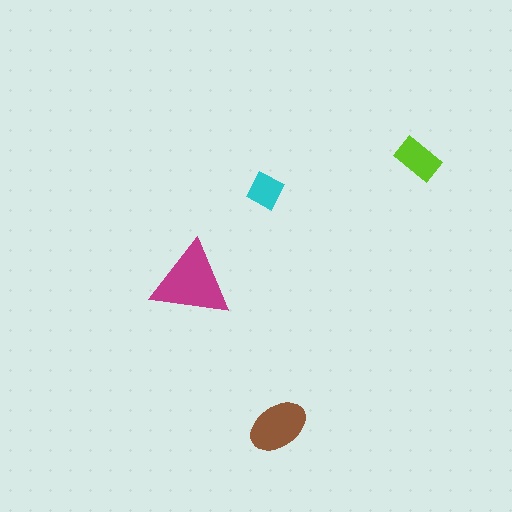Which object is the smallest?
The cyan diamond.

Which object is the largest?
The magenta triangle.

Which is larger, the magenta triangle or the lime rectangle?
The magenta triangle.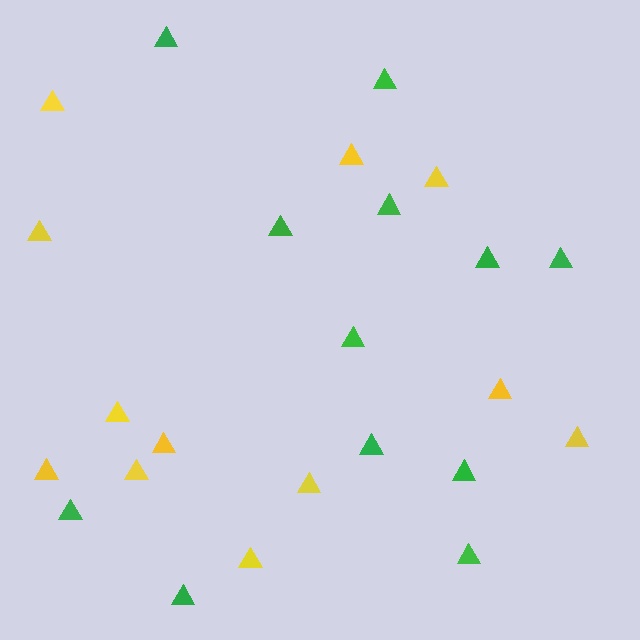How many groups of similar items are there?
There are 2 groups: one group of yellow triangles (12) and one group of green triangles (12).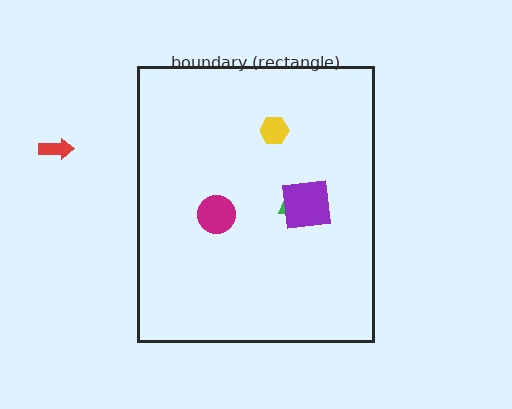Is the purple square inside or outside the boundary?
Inside.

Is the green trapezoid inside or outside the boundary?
Inside.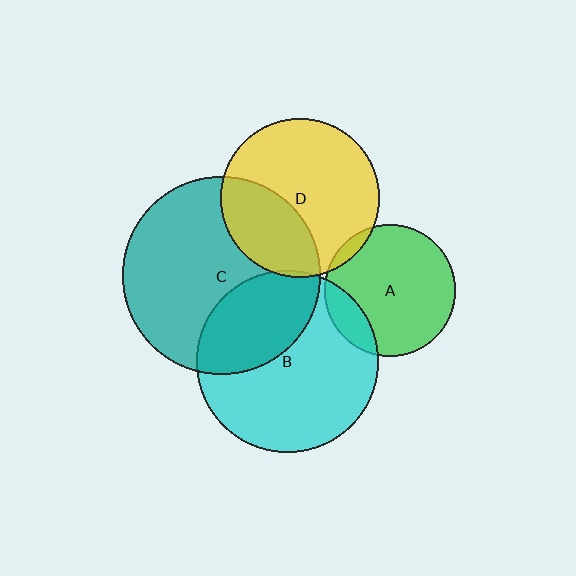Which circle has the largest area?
Circle C (teal).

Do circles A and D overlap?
Yes.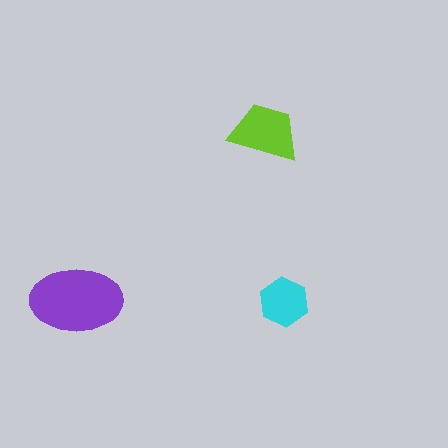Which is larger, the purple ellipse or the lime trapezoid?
The purple ellipse.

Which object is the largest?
The purple ellipse.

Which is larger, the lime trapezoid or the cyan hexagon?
The lime trapezoid.